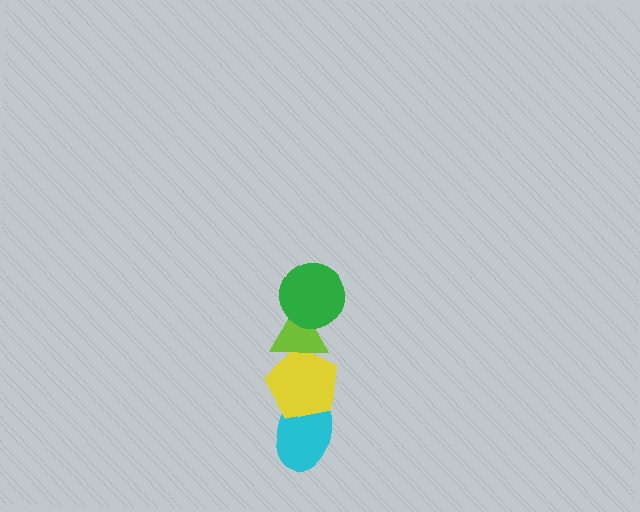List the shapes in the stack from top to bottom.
From top to bottom: the green circle, the lime triangle, the yellow pentagon, the cyan ellipse.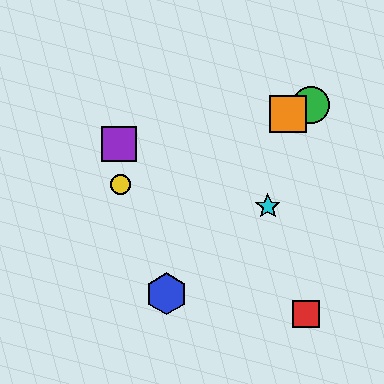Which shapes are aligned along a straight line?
The green circle, the yellow circle, the orange square are aligned along a straight line.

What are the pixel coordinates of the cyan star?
The cyan star is at (268, 206).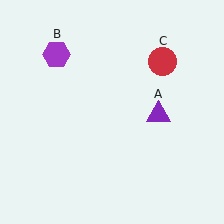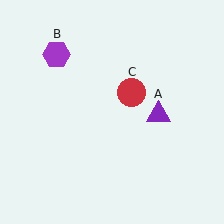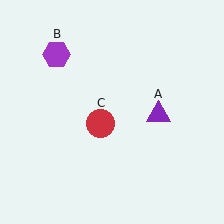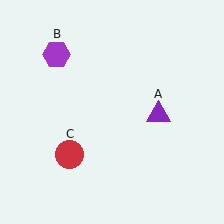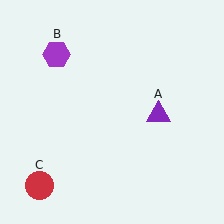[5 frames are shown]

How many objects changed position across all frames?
1 object changed position: red circle (object C).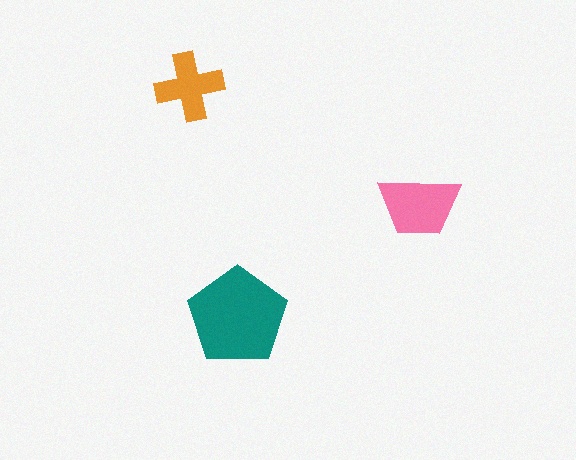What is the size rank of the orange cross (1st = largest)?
3rd.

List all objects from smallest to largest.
The orange cross, the pink trapezoid, the teal pentagon.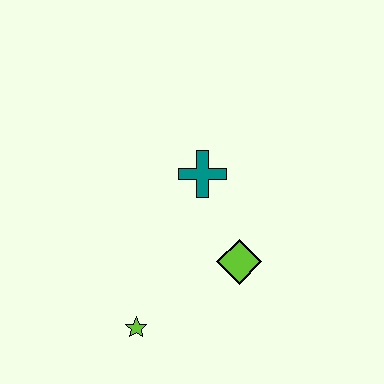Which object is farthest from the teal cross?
The lime star is farthest from the teal cross.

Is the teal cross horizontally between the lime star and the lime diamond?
Yes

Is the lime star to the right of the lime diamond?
No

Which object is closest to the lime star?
The lime diamond is closest to the lime star.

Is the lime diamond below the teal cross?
Yes